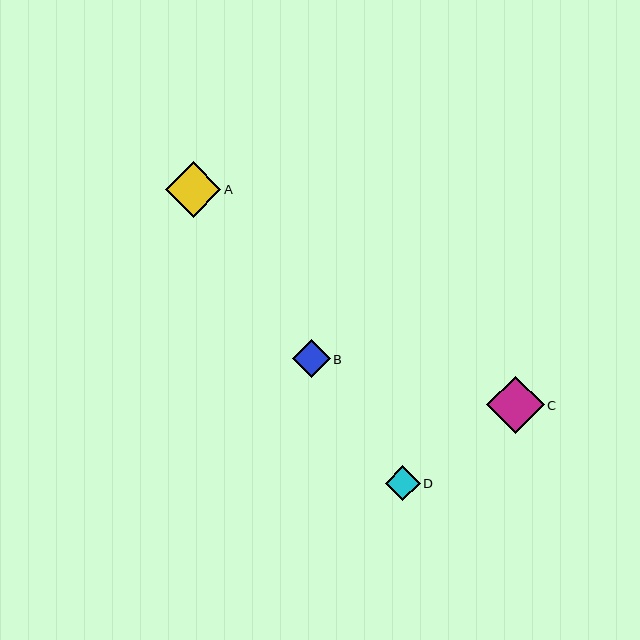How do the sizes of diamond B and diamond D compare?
Diamond B and diamond D are approximately the same size.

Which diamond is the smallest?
Diamond D is the smallest with a size of approximately 35 pixels.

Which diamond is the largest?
Diamond C is the largest with a size of approximately 57 pixels.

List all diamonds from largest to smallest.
From largest to smallest: C, A, B, D.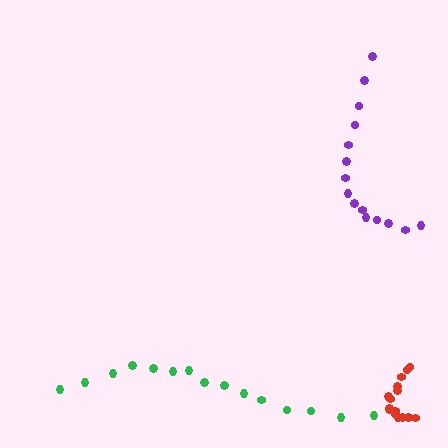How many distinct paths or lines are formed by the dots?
There are 3 distinct paths.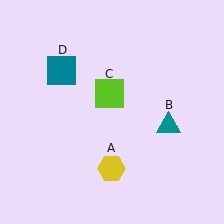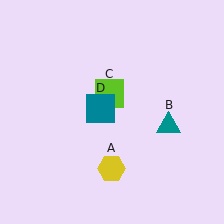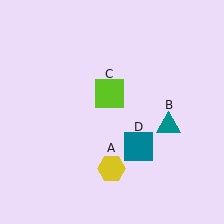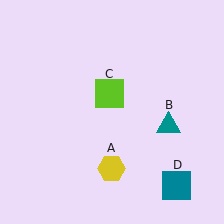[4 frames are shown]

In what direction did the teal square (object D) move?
The teal square (object D) moved down and to the right.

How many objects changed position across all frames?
1 object changed position: teal square (object D).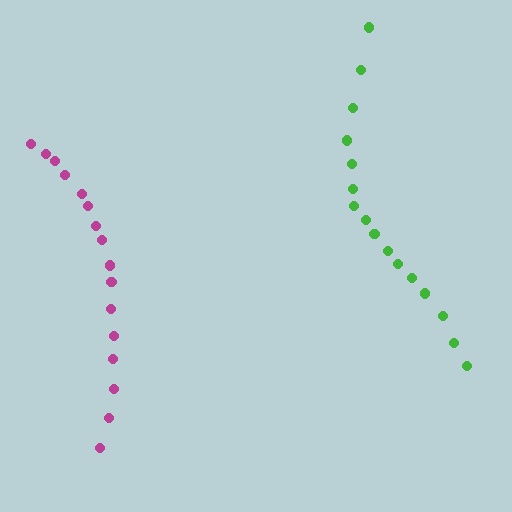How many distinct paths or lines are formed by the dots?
There are 2 distinct paths.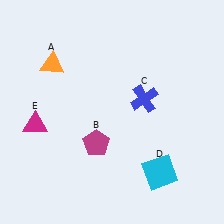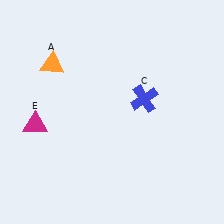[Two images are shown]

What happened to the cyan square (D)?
The cyan square (D) was removed in Image 2. It was in the bottom-right area of Image 1.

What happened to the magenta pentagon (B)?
The magenta pentagon (B) was removed in Image 2. It was in the bottom-left area of Image 1.